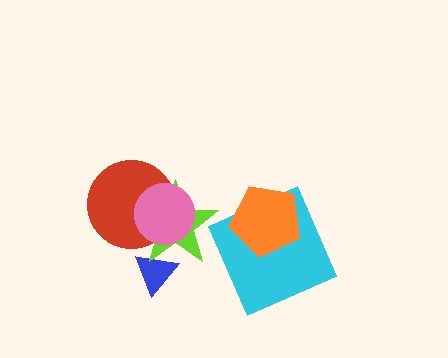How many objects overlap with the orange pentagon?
1 object overlaps with the orange pentagon.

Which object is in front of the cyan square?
The orange pentagon is in front of the cyan square.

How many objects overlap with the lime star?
3 objects overlap with the lime star.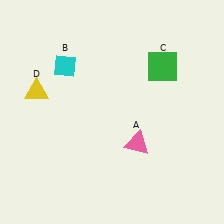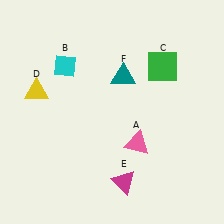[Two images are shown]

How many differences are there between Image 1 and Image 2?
There are 2 differences between the two images.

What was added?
A magenta triangle (E), a teal triangle (F) were added in Image 2.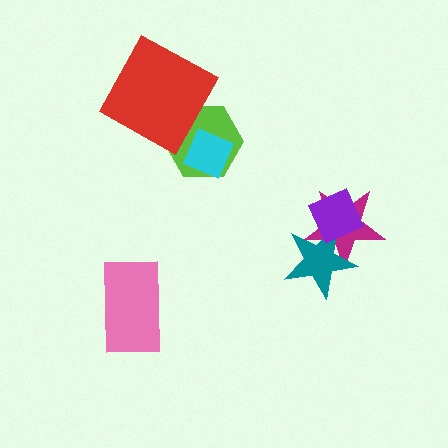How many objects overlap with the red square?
1 object overlaps with the red square.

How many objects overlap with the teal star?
2 objects overlap with the teal star.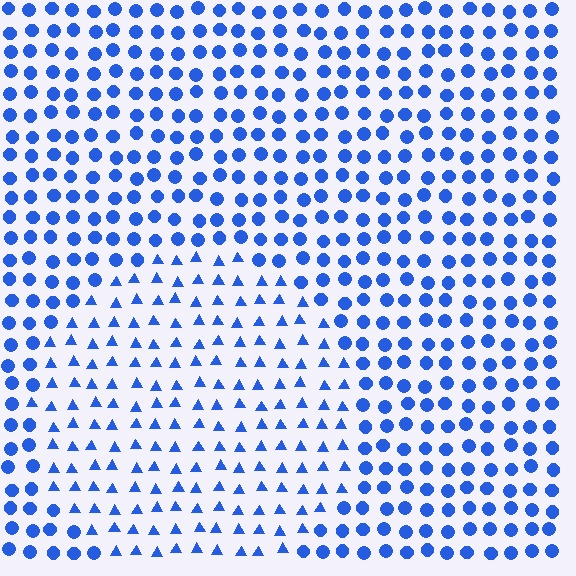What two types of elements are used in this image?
The image uses triangles inside the circle region and circles outside it.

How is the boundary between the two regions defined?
The boundary is defined by a change in element shape: triangles inside vs. circles outside. All elements share the same color and spacing.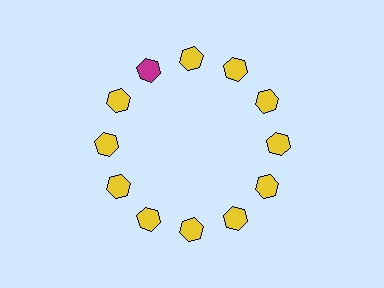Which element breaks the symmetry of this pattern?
The magenta hexagon at roughly the 11 o'clock position breaks the symmetry. All other shapes are yellow hexagons.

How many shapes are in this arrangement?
There are 12 shapes arranged in a ring pattern.